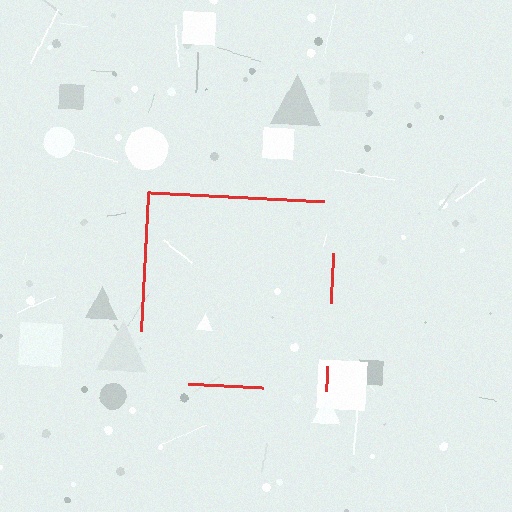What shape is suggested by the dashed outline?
The dashed outline suggests a square.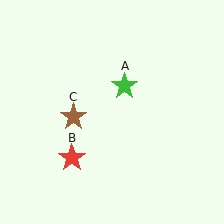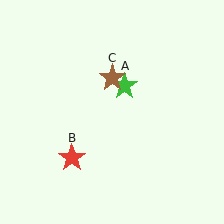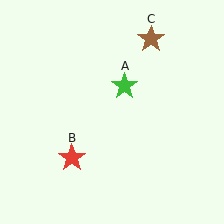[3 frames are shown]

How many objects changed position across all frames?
1 object changed position: brown star (object C).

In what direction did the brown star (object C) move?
The brown star (object C) moved up and to the right.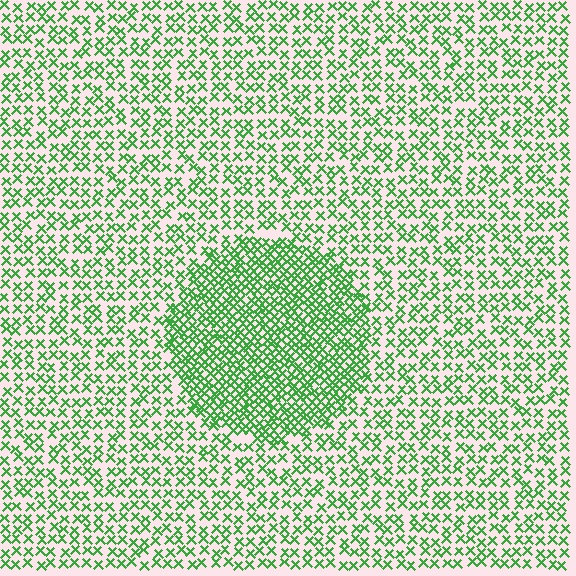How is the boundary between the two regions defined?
The boundary is defined by a change in element density (approximately 2.0x ratio). All elements are the same color, size, and shape.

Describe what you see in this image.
The image contains small green elements arranged at two different densities. A circle-shaped region is visible where the elements are more densely packed than the surrounding area.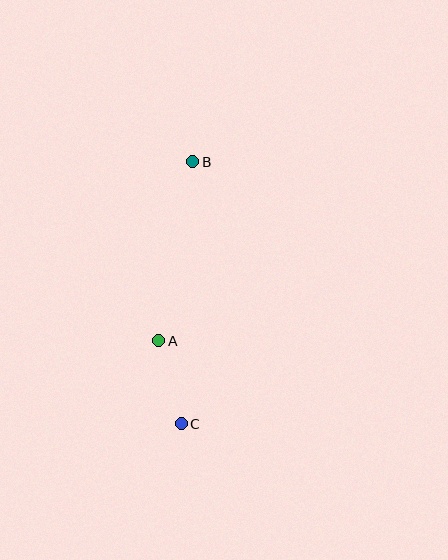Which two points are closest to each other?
Points A and C are closest to each other.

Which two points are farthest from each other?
Points B and C are farthest from each other.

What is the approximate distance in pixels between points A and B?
The distance between A and B is approximately 182 pixels.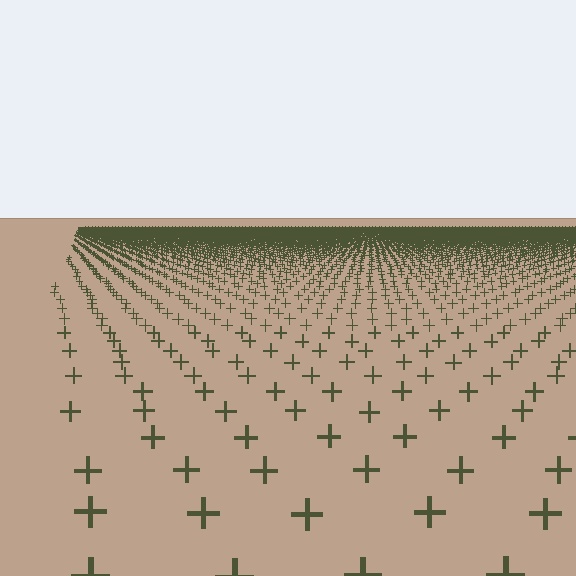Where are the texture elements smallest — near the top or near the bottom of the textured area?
Near the top.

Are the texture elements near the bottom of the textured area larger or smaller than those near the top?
Larger. Near the bottom, elements are closer to the viewer and appear at a bigger on-screen size.